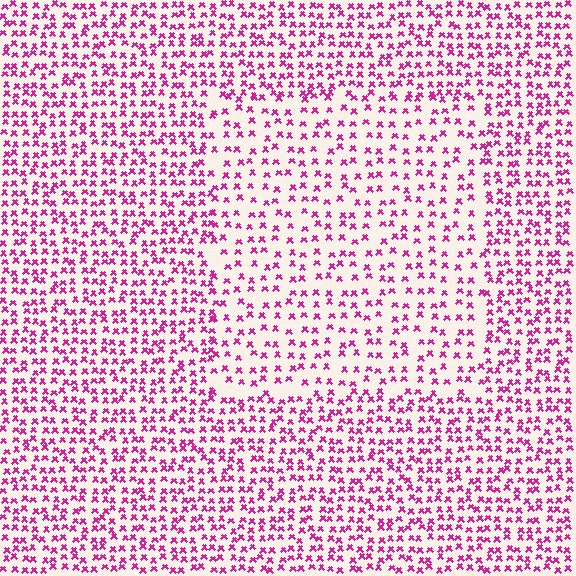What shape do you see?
I see a rectangle.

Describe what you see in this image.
The image contains small magenta elements arranged at two different densities. A rectangle-shaped region is visible where the elements are less densely packed than the surrounding area.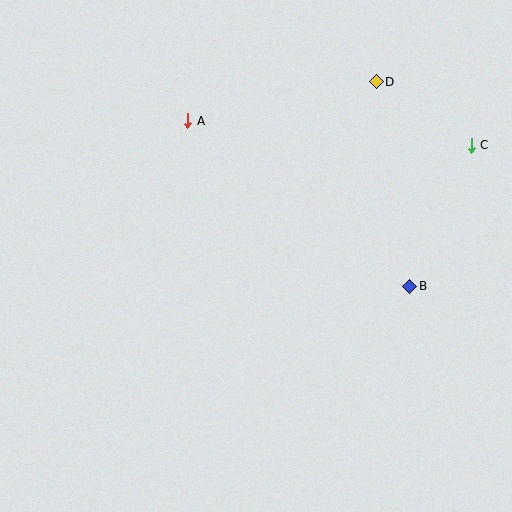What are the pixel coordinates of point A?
Point A is at (188, 121).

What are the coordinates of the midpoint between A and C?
The midpoint between A and C is at (329, 133).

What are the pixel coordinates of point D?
Point D is at (376, 82).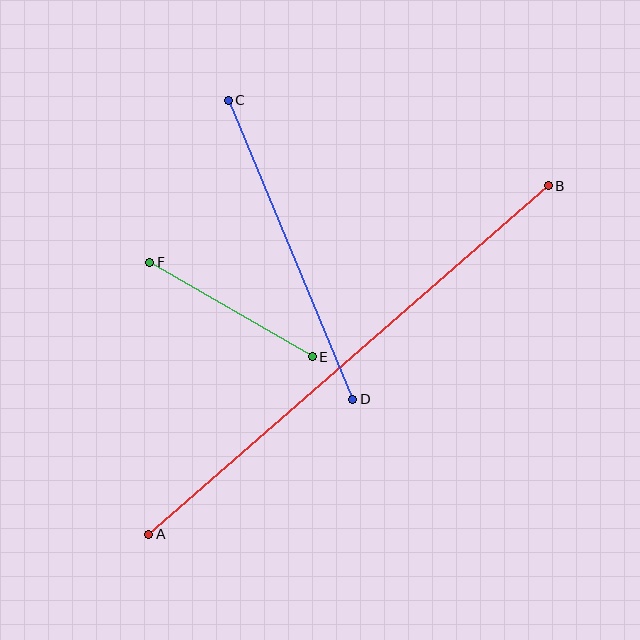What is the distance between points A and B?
The distance is approximately 531 pixels.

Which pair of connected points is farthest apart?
Points A and B are farthest apart.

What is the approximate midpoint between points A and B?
The midpoint is at approximately (348, 360) pixels.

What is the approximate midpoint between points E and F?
The midpoint is at approximately (231, 310) pixels.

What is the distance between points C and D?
The distance is approximately 324 pixels.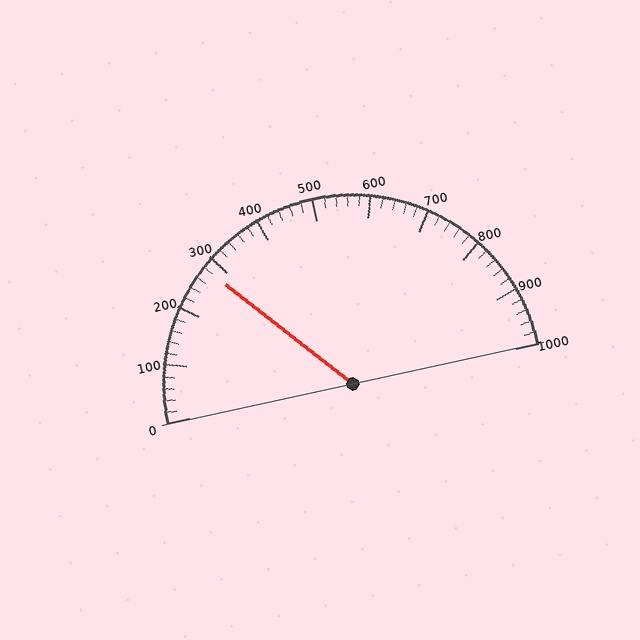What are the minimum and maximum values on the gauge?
The gauge ranges from 0 to 1000.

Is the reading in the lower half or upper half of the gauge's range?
The reading is in the lower half of the range (0 to 1000).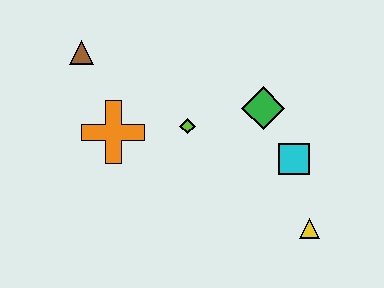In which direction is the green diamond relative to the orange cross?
The green diamond is to the right of the orange cross.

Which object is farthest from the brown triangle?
The yellow triangle is farthest from the brown triangle.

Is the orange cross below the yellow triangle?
No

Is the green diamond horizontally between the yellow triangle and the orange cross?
Yes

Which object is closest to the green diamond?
The cyan square is closest to the green diamond.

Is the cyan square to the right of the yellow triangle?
No